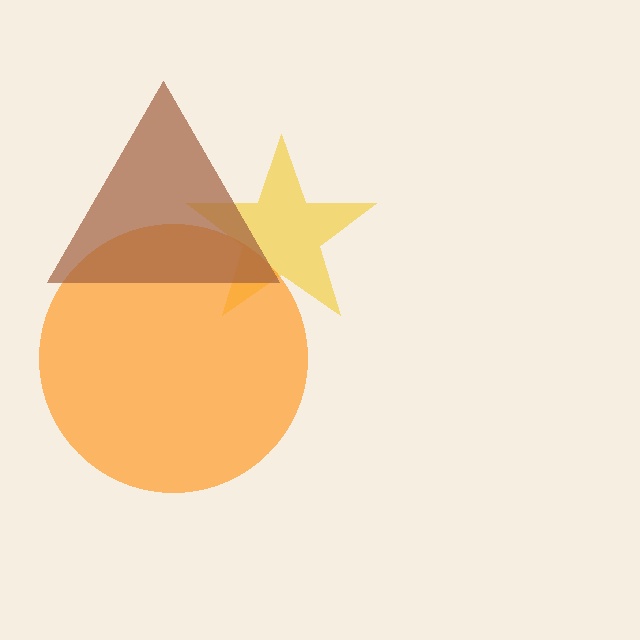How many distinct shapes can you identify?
There are 3 distinct shapes: a yellow star, an orange circle, a brown triangle.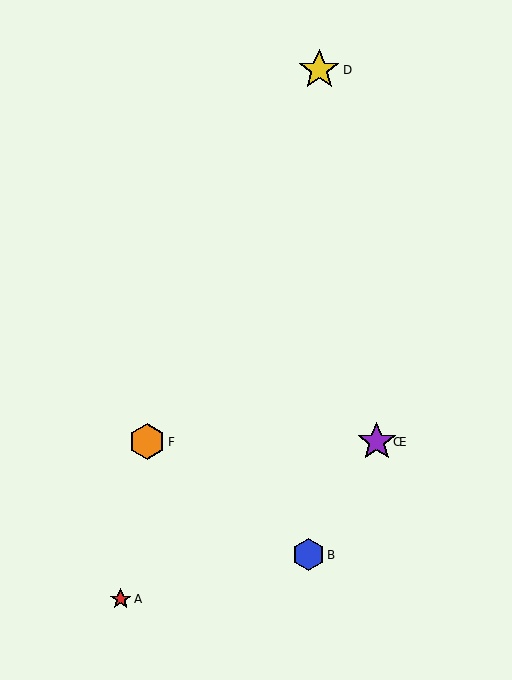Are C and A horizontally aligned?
No, C is at y≈442 and A is at y≈599.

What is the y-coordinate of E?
Object E is at y≈442.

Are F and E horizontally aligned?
Yes, both are at y≈442.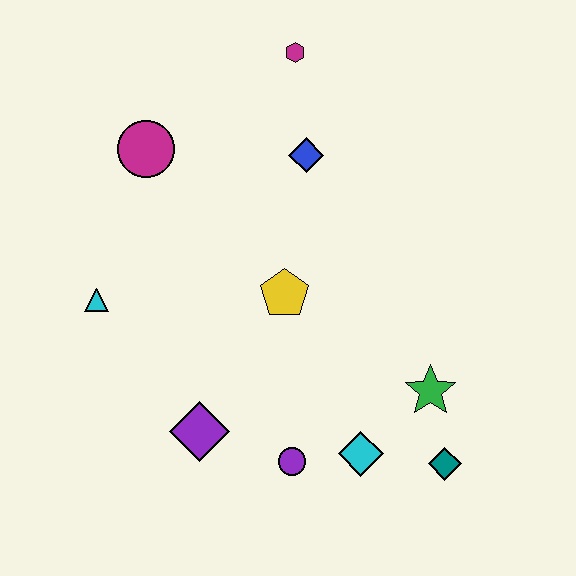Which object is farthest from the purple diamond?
The magenta hexagon is farthest from the purple diamond.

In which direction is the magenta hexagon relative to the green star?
The magenta hexagon is above the green star.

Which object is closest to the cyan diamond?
The purple circle is closest to the cyan diamond.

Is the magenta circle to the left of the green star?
Yes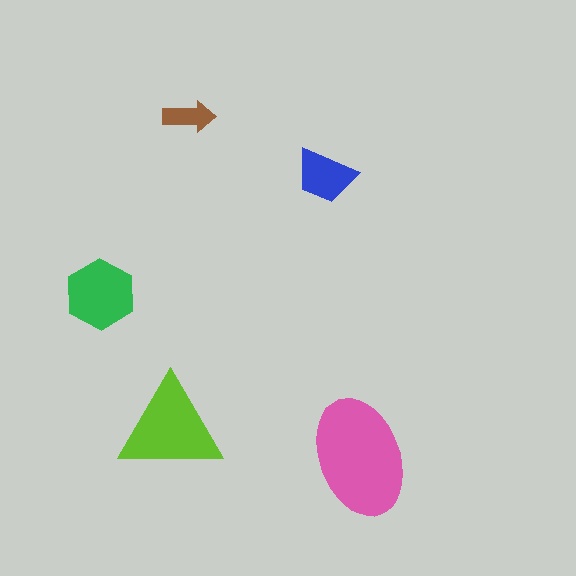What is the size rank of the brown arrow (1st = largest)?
5th.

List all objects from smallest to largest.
The brown arrow, the blue trapezoid, the green hexagon, the lime triangle, the pink ellipse.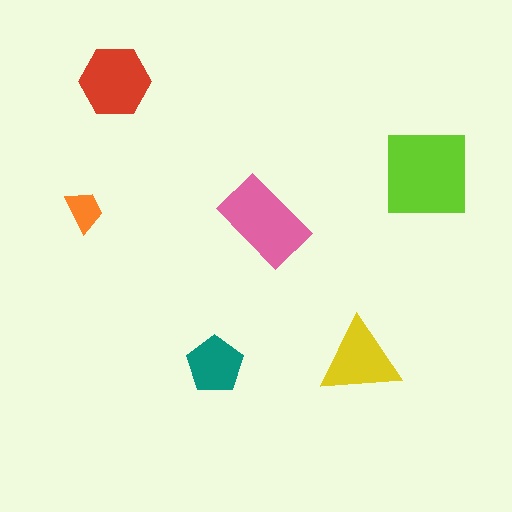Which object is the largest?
The lime square.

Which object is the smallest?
The orange trapezoid.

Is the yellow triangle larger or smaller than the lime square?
Smaller.